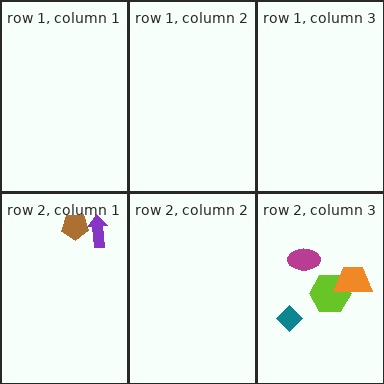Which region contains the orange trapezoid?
The row 2, column 3 region.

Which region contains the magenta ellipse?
The row 2, column 3 region.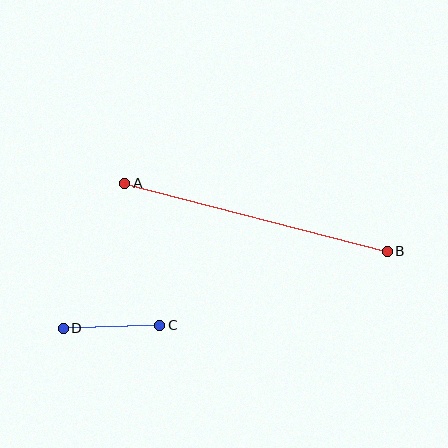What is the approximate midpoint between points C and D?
The midpoint is at approximately (111, 327) pixels.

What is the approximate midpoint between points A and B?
The midpoint is at approximately (256, 217) pixels.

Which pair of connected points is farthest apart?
Points A and B are farthest apart.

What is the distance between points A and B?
The distance is approximately 271 pixels.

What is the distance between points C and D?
The distance is approximately 96 pixels.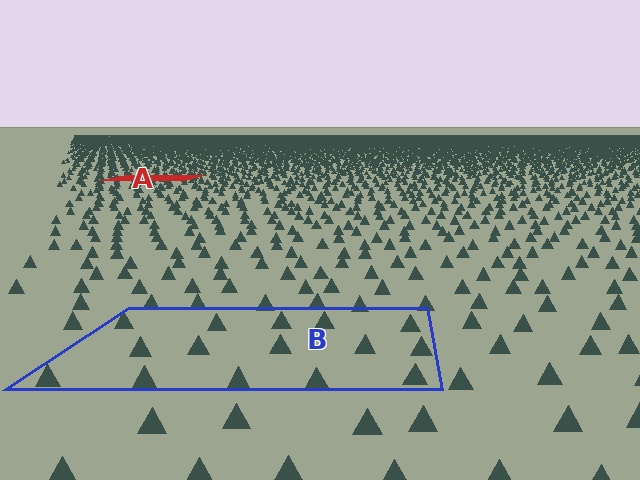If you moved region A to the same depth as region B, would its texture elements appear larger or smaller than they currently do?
They would appear larger. At a closer depth, the same texture elements are projected at a bigger on-screen size.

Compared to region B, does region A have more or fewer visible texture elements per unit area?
Region A has more texture elements per unit area — they are packed more densely because it is farther away.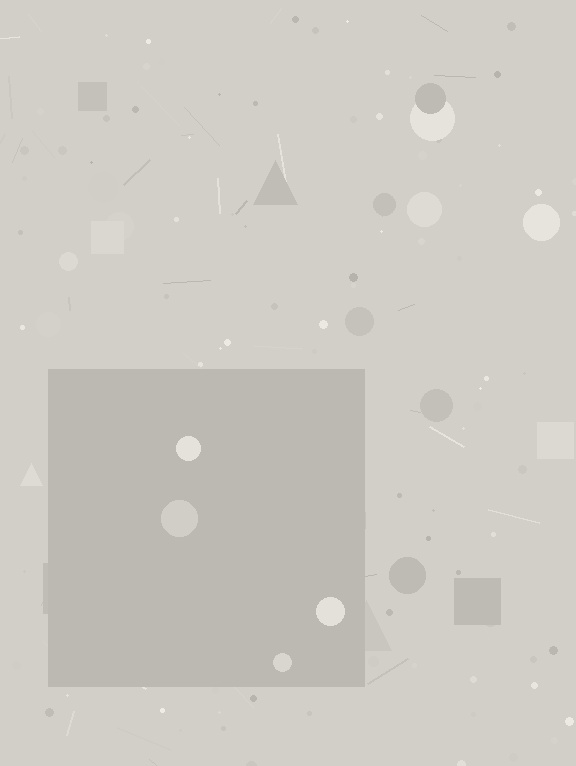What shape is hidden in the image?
A square is hidden in the image.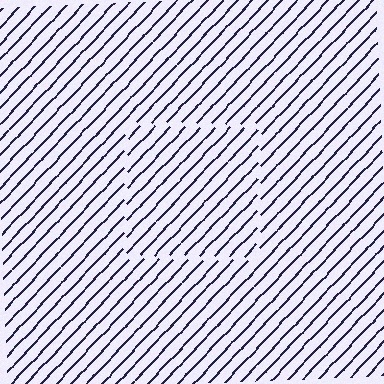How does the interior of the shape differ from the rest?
The interior of the shape contains the same grating, shifted by half a period — the contour is defined by the phase discontinuity where line-ends from the inner and outer gratings abut.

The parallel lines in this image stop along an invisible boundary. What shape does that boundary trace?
An illusory square. The interior of the shape contains the same grating, shifted by half a period — the contour is defined by the phase discontinuity where line-ends from the inner and outer gratings abut.